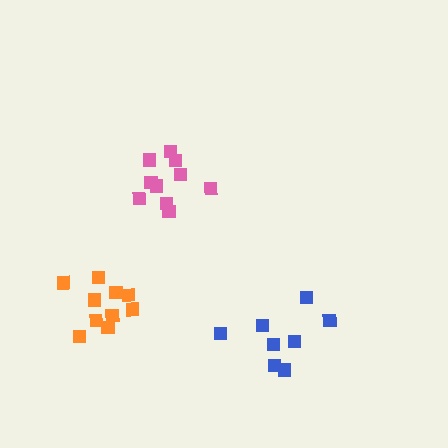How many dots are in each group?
Group 1: 8 dots, Group 2: 10 dots, Group 3: 10 dots (28 total).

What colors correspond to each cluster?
The clusters are colored: blue, pink, orange.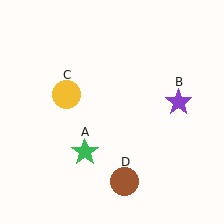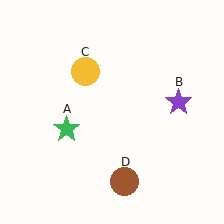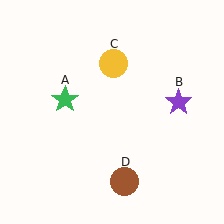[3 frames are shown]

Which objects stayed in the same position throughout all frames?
Purple star (object B) and brown circle (object D) remained stationary.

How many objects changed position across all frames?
2 objects changed position: green star (object A), yellow circle (object C).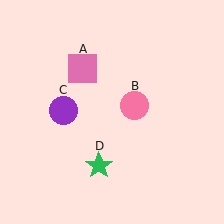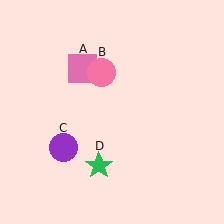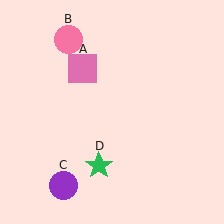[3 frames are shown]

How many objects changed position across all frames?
2 objects changed position: pink circle (object B), purple circle (object C).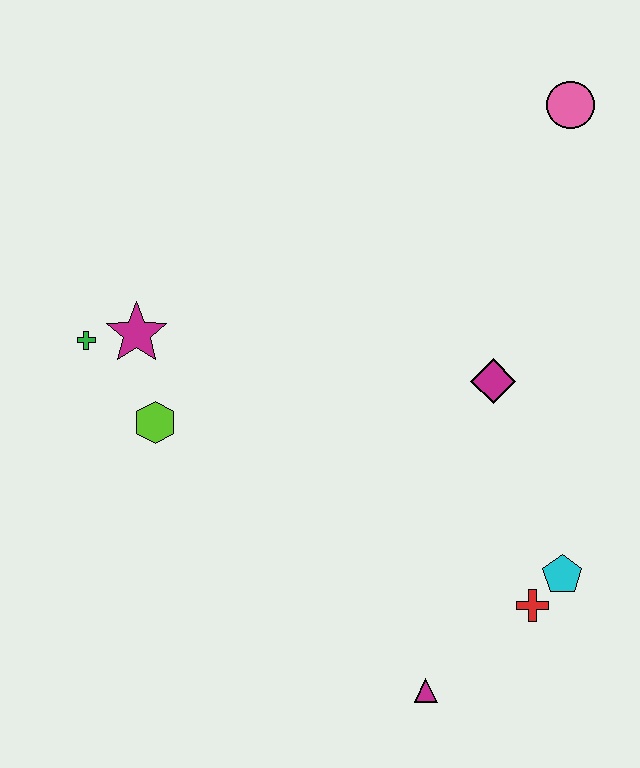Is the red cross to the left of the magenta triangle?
No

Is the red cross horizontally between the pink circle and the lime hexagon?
Yes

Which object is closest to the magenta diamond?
The cyan pentagon is closest to the magenta diamond.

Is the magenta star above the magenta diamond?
Yes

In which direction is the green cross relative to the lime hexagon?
The green cross is above the lime hexagon.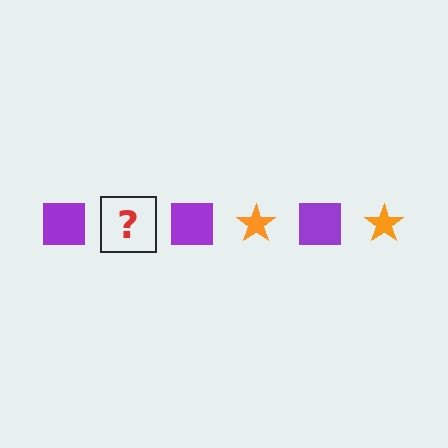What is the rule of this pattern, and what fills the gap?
The rule is that the pattern alternates between purple square and orange star. The gap should be filled with an orange star.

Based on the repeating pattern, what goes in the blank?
The blank should be an orange star.